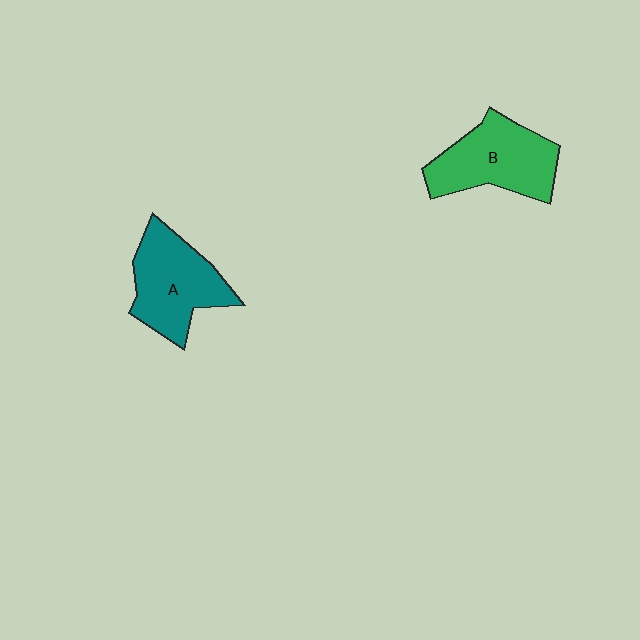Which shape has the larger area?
Shape B (green).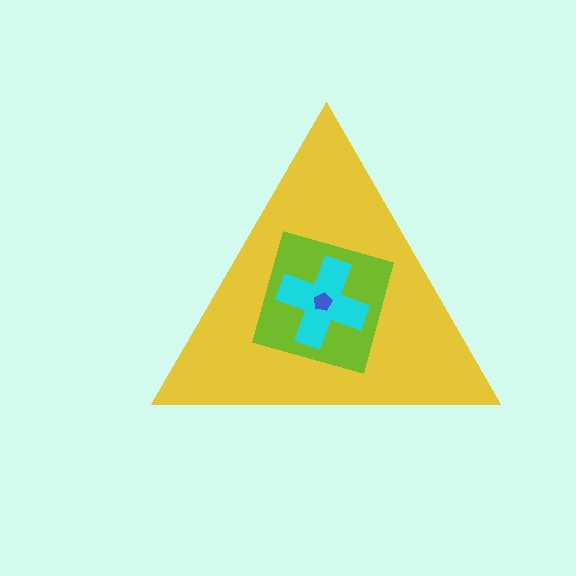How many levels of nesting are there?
4.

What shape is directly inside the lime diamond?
The cyan cross.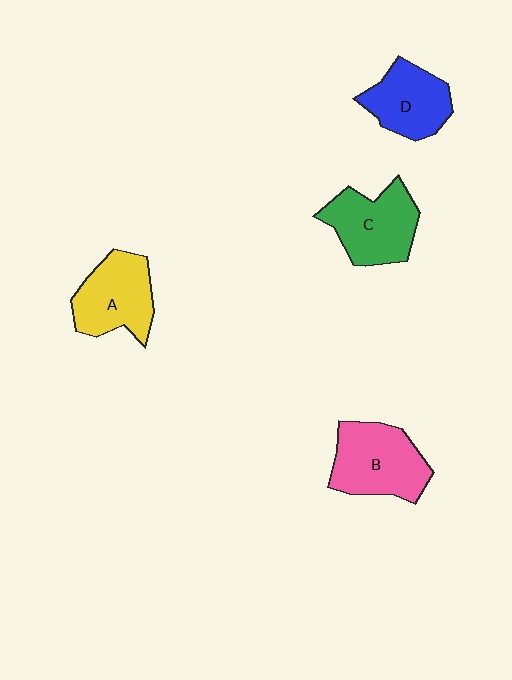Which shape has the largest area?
Shape B (pink).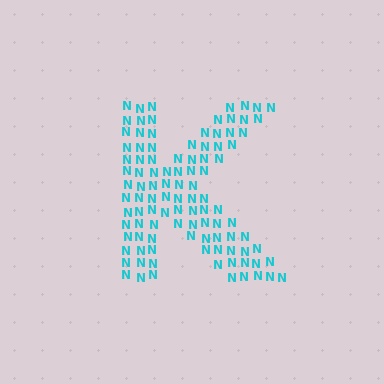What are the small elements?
The small elements are letter N's.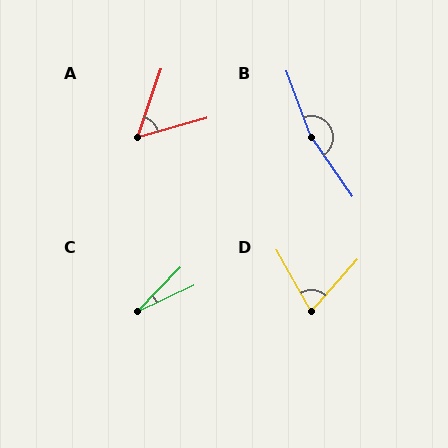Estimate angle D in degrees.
Approximately 71 degrees.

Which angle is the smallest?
C, at approximately 21 degrees.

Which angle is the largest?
B, at approximately 165 degrees.